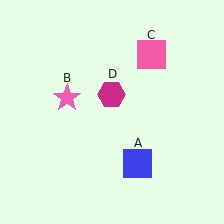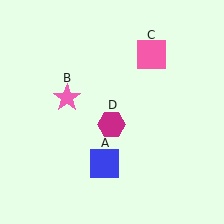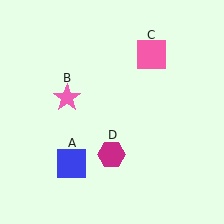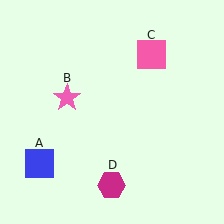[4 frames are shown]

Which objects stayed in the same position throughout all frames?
Pink star (object B) and pink square (object C) remained stationary.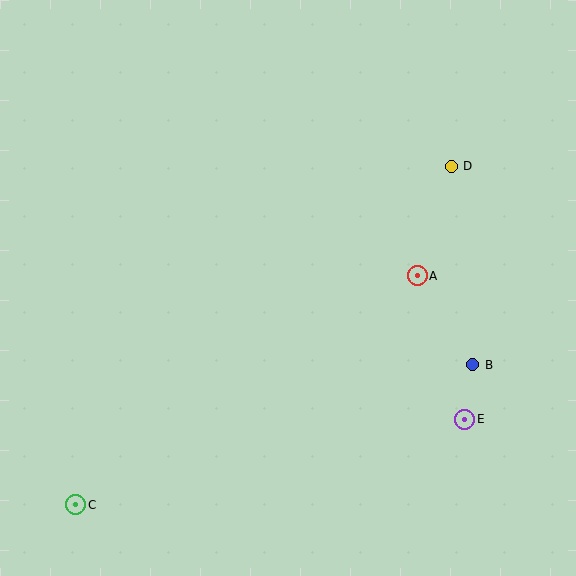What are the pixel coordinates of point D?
Point D is at (451, 166).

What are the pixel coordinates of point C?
Point C is at (76, 505).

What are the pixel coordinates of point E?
Point E is at (465, 419).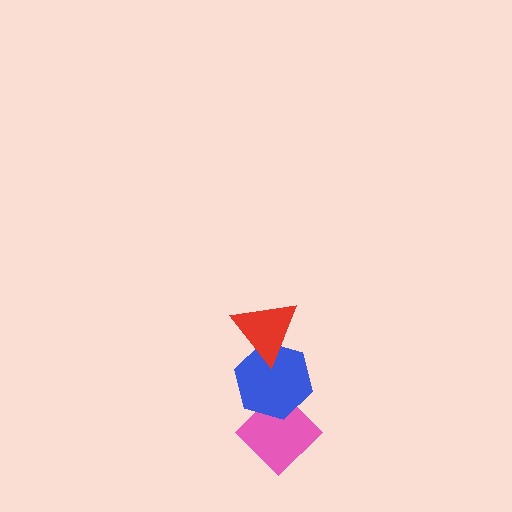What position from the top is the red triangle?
The red triangle is 1st from the top.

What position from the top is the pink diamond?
The pink diamond is 3rd from the top.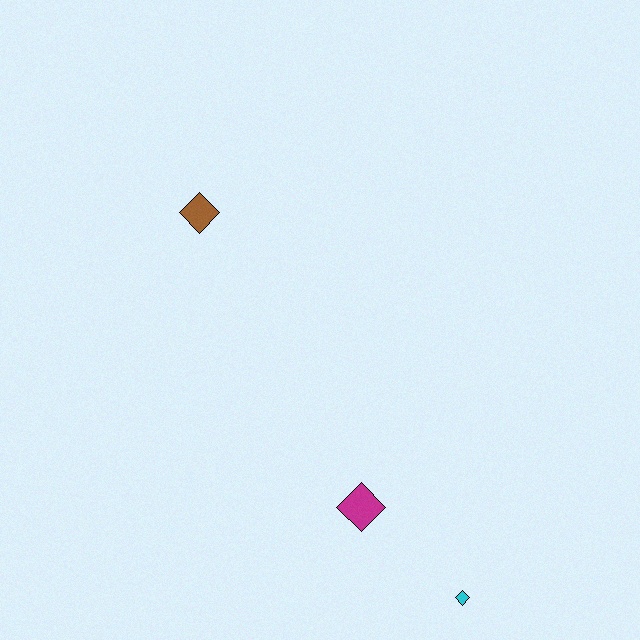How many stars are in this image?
There are no stars.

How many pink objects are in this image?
There are no pink objects.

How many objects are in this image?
There are 3 objects.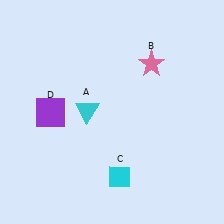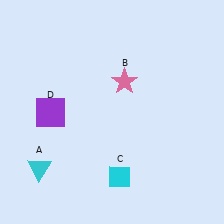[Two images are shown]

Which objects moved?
The objects that moved are: the cyan triangle (A), the pink star (B).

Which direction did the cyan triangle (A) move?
The cyan triangle (A) moved down.